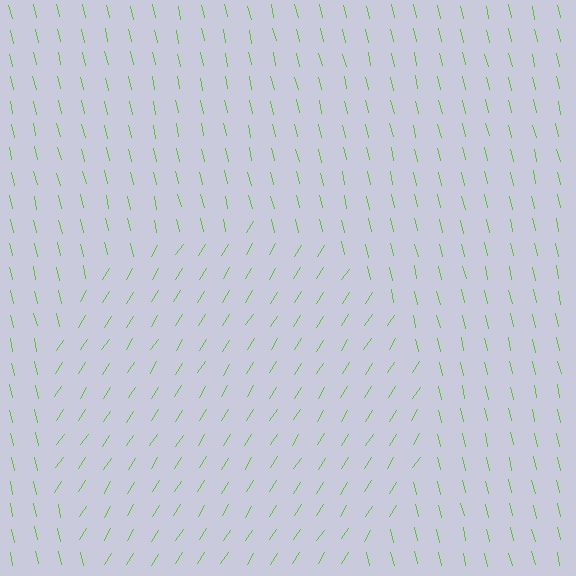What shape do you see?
I see a circle.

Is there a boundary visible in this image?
Yes, there is a texture boundary formed by a change in line orientation.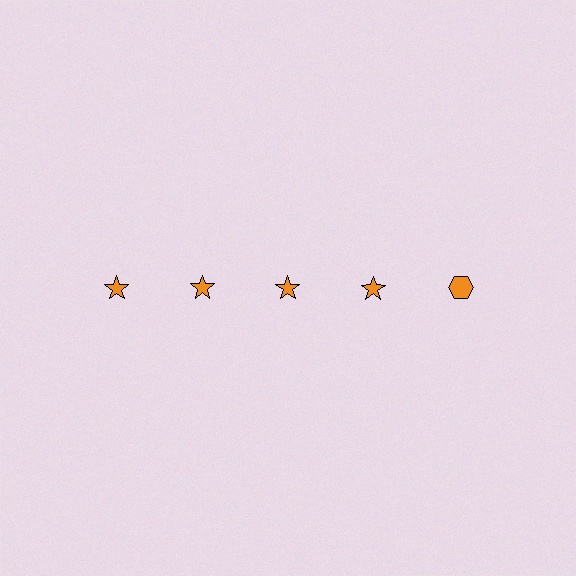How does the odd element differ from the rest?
It has a different shape: hexagon instead of star.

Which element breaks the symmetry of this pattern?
The orange hexagon in the top row, rightmost column breaks the symmetry. All other shapes are orange stars.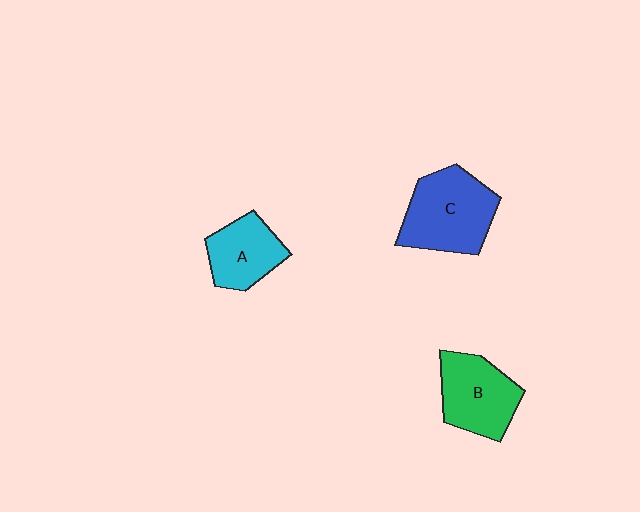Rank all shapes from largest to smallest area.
From largest to smallest: C (blue), B (green), A (cyan).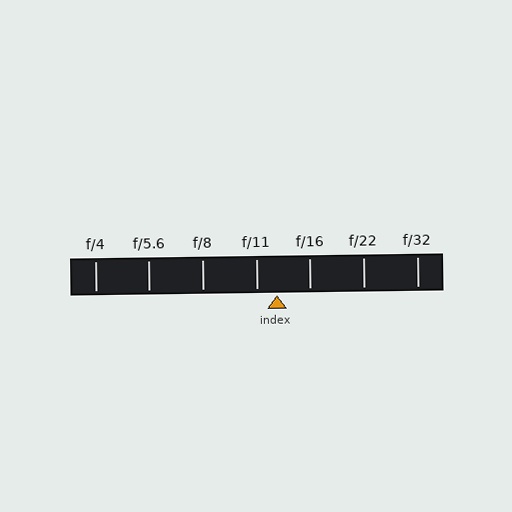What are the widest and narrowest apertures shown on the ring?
The widest aperture shown is f/4 and the narrowest is f/32.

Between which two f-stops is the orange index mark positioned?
The index mark is between f/11 and f/16.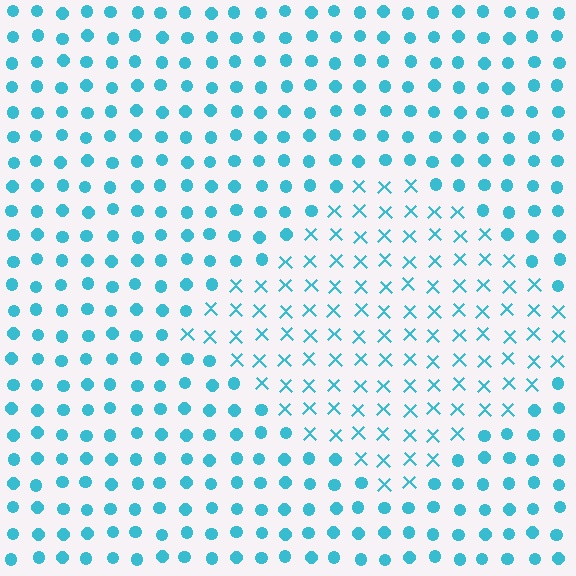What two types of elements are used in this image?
The image uses X marks inside the diamond region and circles outside it.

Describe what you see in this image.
The image is filled with small cyan elements arranged in a uniform grid. A diamond-shaped region contains X marks, while the surrounding area contains circles. The boundary is defined purely by the change in element shape.